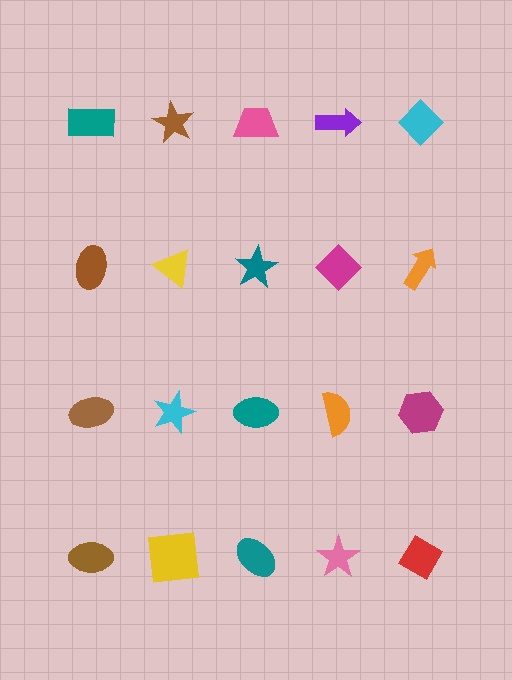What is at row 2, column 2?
A yellow triangle.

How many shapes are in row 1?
5 shapes.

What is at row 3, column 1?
A brown ellipse.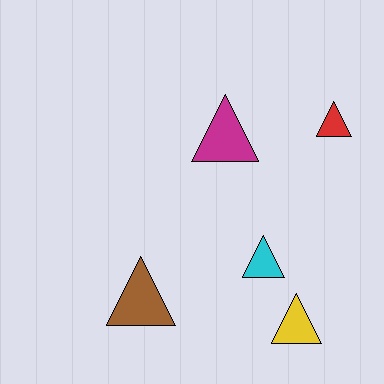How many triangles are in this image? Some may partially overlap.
There are 5 triangles.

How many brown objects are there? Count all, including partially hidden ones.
There is 1 brown object.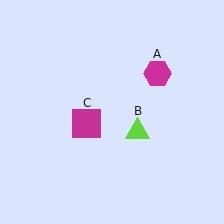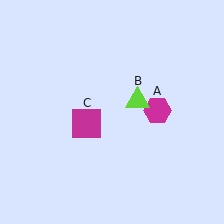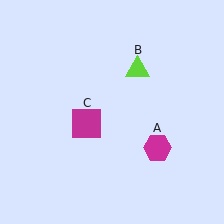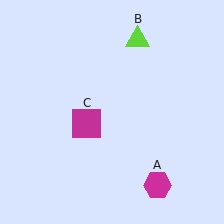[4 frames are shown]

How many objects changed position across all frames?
2 objects changed position: magenta hexagon (object A), lime triangle (object B).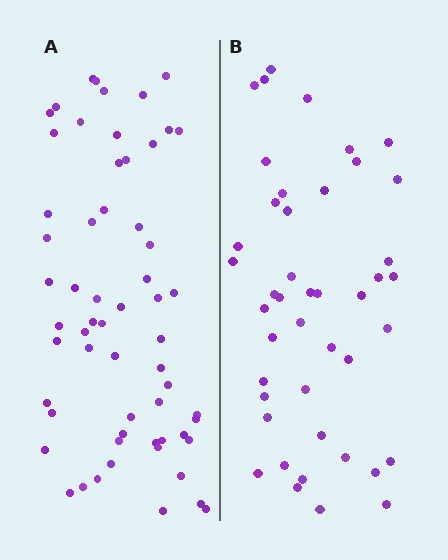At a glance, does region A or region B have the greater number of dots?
Region A (the left region) has more dots.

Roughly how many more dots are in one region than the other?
Region A has approximately 15 more dots than region B.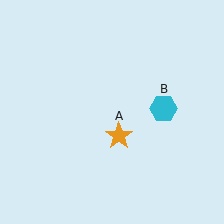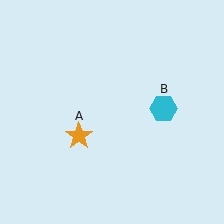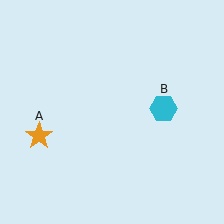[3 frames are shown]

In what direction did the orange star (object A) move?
The orange star (object A) moved left.